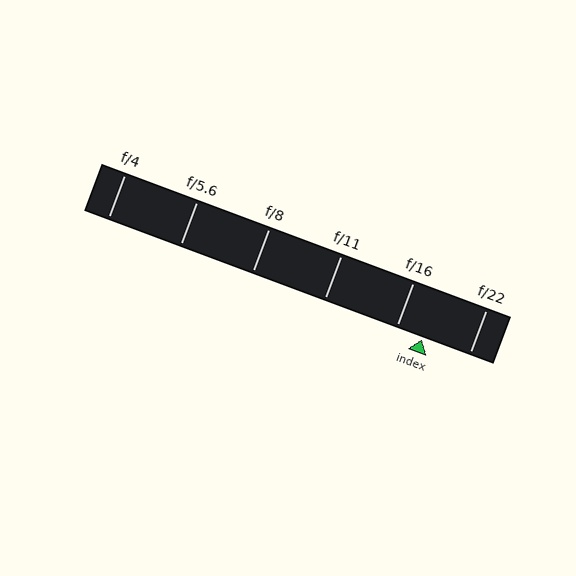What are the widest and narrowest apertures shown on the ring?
The widest aperture shown is f/4 and the narrowest is f/22.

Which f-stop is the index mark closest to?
The index mark is closest to f/16.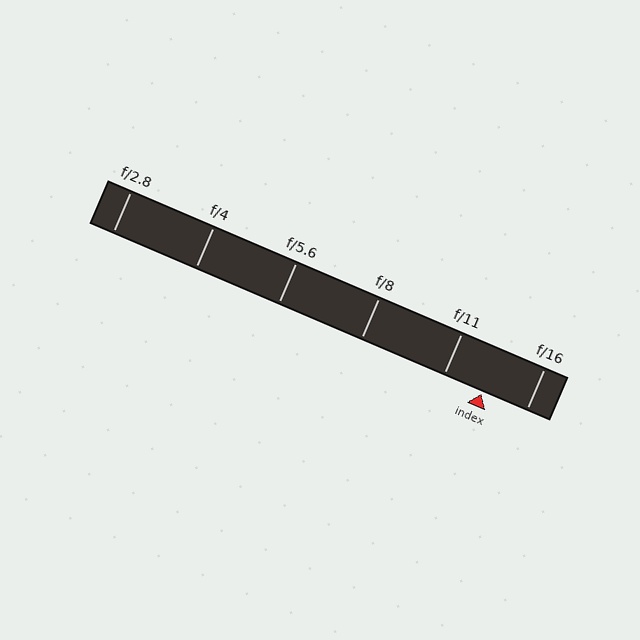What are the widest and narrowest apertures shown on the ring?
The widest aperture shown is f/2.8 and the narrowest is f/16.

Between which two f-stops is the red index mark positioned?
The index mark is between f/11 and f/16.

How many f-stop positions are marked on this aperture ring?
There are 6 f-stop positions marked.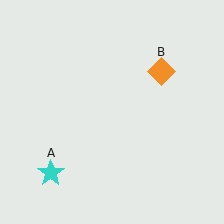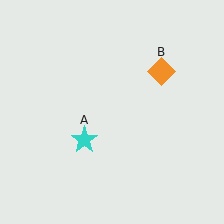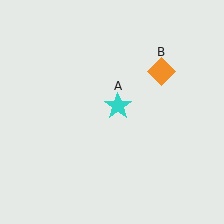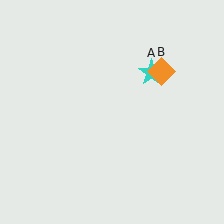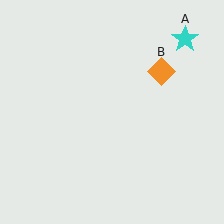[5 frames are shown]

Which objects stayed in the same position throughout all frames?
Orange diamond (object B) remained stationary.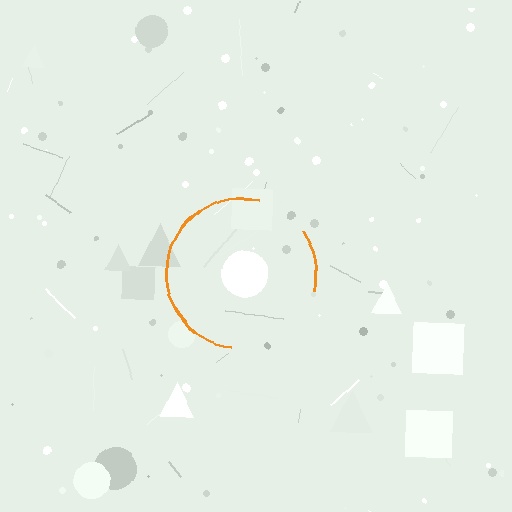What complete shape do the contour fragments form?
The contour fragments form a circle.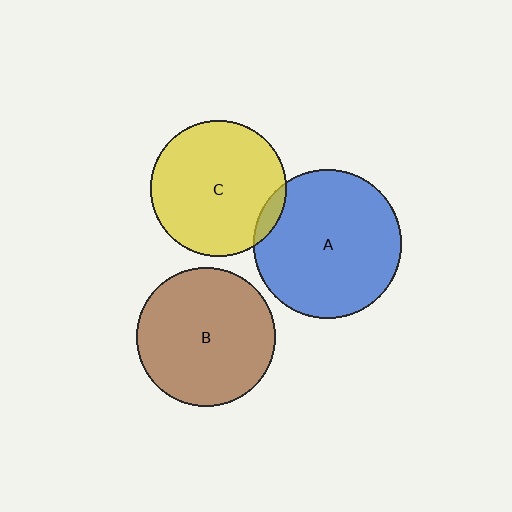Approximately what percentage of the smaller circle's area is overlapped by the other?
Approximately 5%.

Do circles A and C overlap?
Yes.